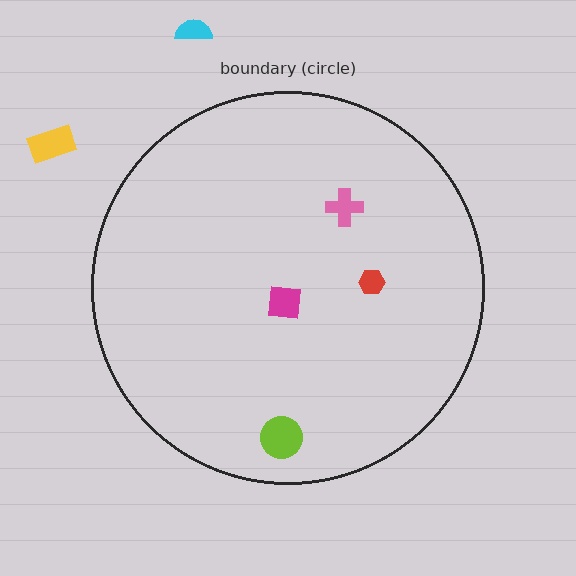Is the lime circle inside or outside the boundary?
Inside.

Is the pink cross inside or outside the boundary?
Inside.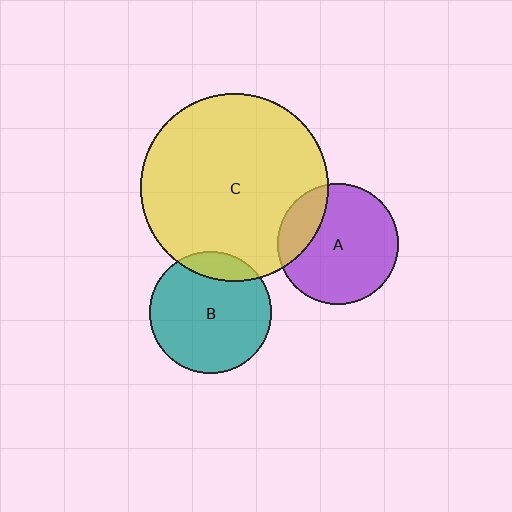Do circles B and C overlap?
Yes.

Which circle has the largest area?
Circle C (yellow).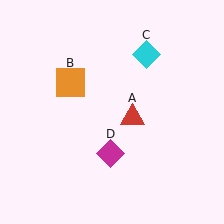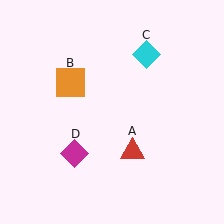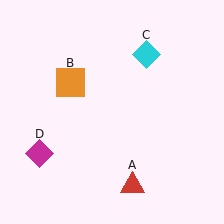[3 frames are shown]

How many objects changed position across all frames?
2 objects changed position: red triangle (object A), magenta diamond (object D).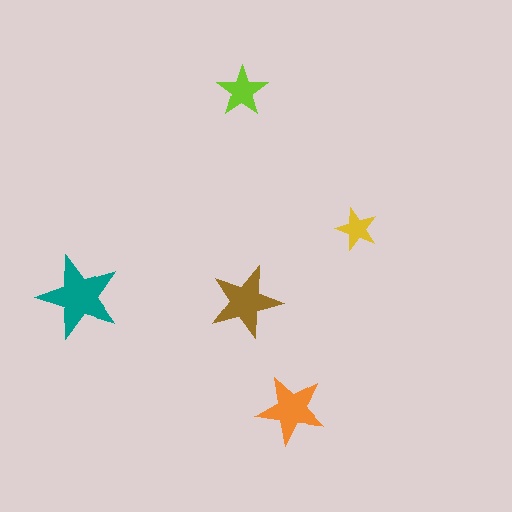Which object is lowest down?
The orange star is bottommost.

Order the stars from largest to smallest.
the teal one, the brown one, the orange one, the lime one, the yellow one.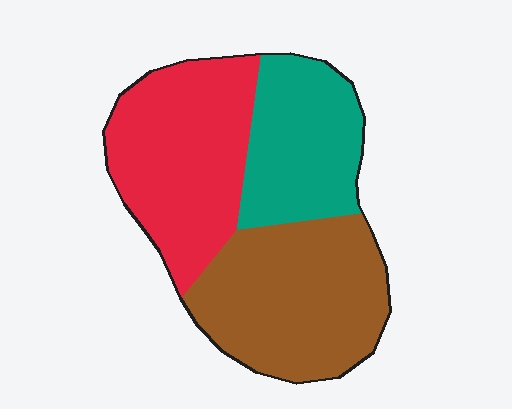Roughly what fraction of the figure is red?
Red takes up about three eighths (3/8) of the figure.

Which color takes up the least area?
Teal, at roughly 25%.